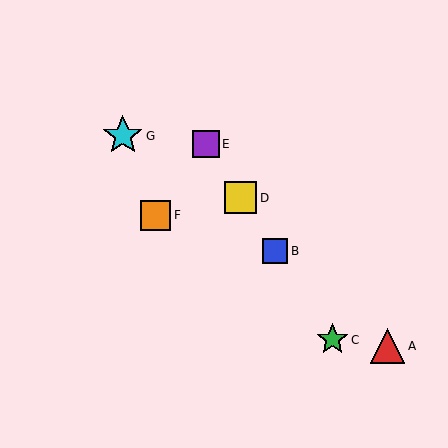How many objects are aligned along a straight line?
4 objects (B, C, D, E) are aligned along a straight line.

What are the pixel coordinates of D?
Object D is at (241, 198).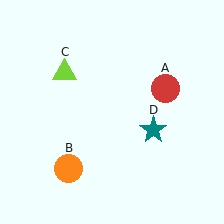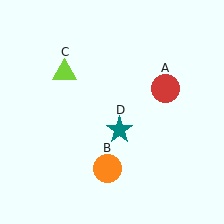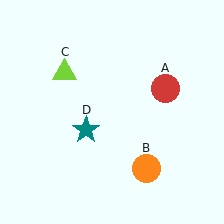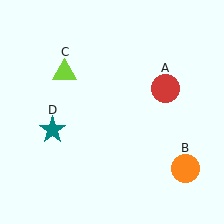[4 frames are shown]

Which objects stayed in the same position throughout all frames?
Red circle (object A) and lime triangle (object C) remained stationary.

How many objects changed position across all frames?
2 objects changed position: orange circle (object B), teal star (object D).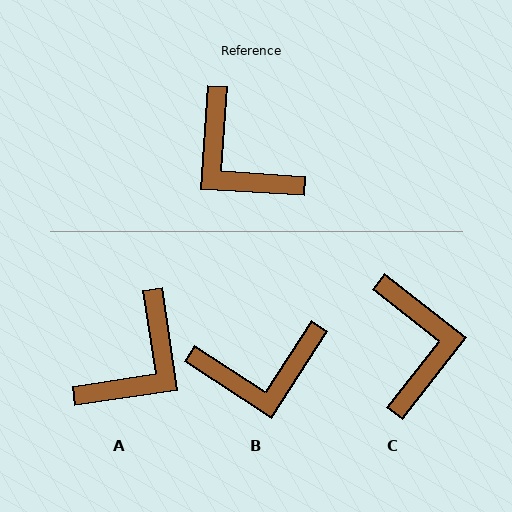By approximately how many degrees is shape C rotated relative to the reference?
Approximately 146 degrees counter-clockwise.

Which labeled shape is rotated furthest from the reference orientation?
C, about 146 degrees away.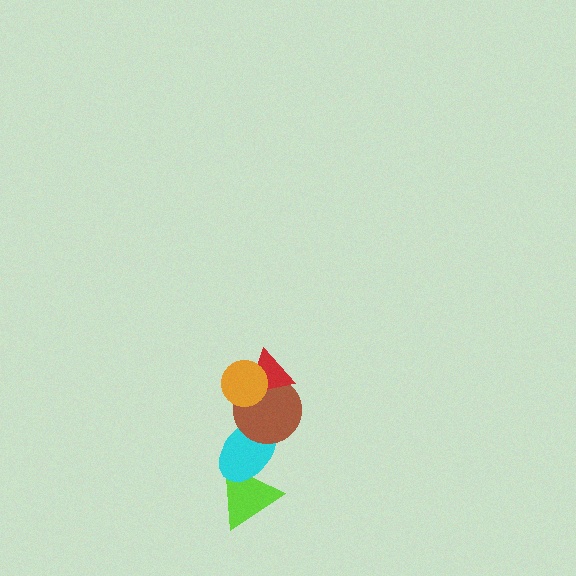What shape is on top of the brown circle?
The red triangle is on top of the brown circle.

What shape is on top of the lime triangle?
The cyan ellipse is on top of the lime triangle.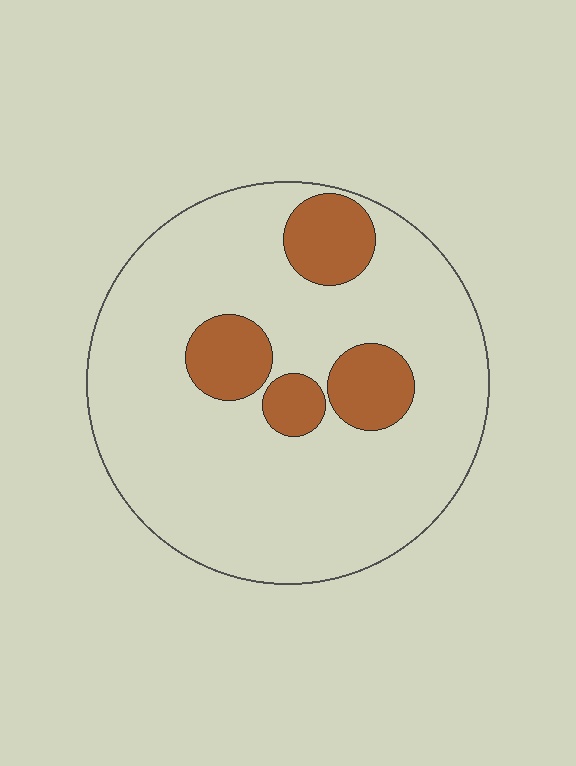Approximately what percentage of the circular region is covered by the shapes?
Approximately 15%.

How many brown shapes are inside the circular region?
4.